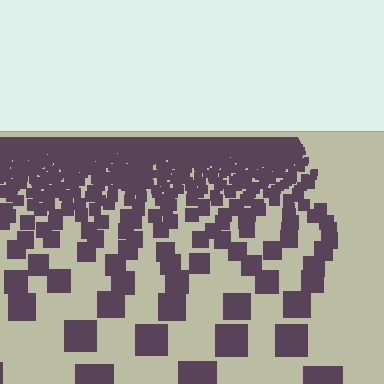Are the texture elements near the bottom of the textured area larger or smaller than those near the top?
Larger. Near the bottom, elements are closer to the viewer and appear at a bigger on-screen size.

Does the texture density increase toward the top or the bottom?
Density increases toward the top.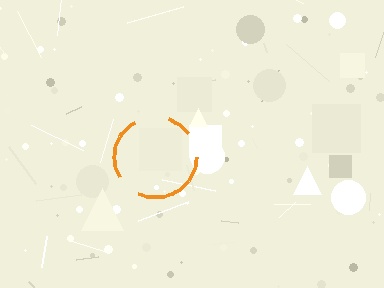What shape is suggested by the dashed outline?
The dashed outline suggests a circle.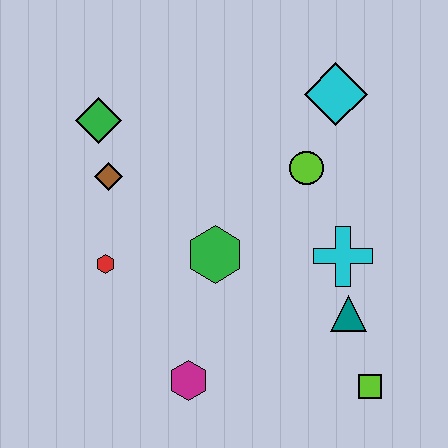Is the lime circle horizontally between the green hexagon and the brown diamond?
No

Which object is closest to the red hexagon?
The brown diamond is closest to the red hexagon.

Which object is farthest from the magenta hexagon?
The cyan diamond is farthest from the magenta hexagon.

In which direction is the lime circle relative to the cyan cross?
The lime circle is above the cyan cross.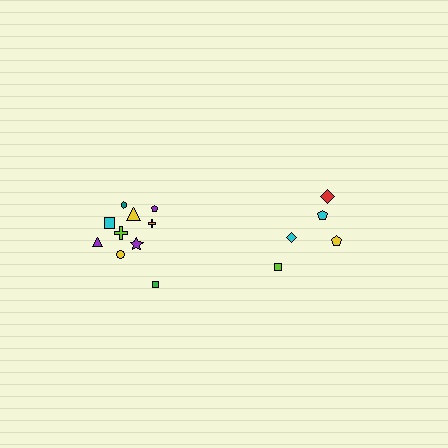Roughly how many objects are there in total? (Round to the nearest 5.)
Roughly 15 objects in total.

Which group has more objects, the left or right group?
The left group.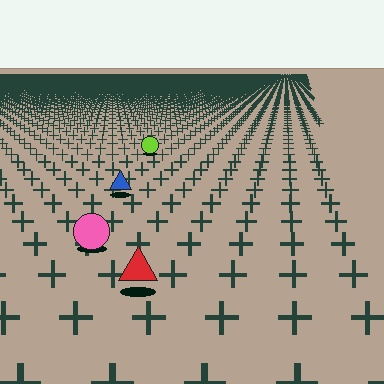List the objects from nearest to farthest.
From nearest to farthest: the red triangle, the pink circle, the blue triangle, the lime circle.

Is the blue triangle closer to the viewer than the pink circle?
No. The pink circle is closer — you can tell from the texture gradient: the ground texture is coarser near it.